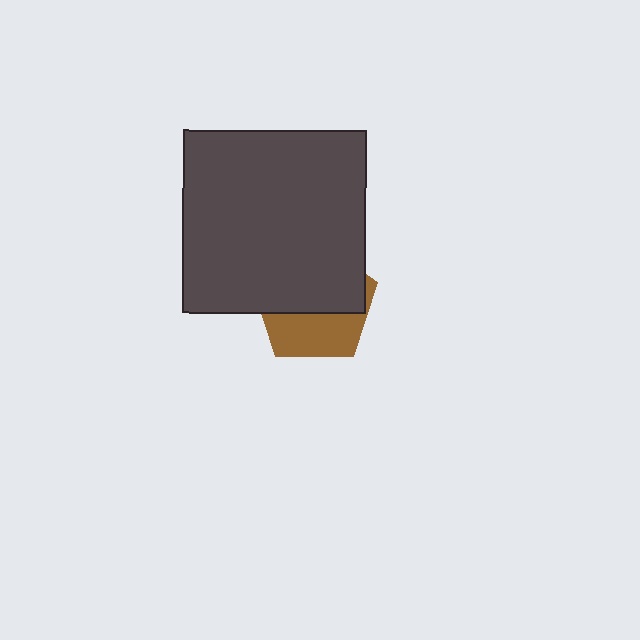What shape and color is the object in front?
The object in front is a dark gray square.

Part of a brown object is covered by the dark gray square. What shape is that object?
It is a pentagon.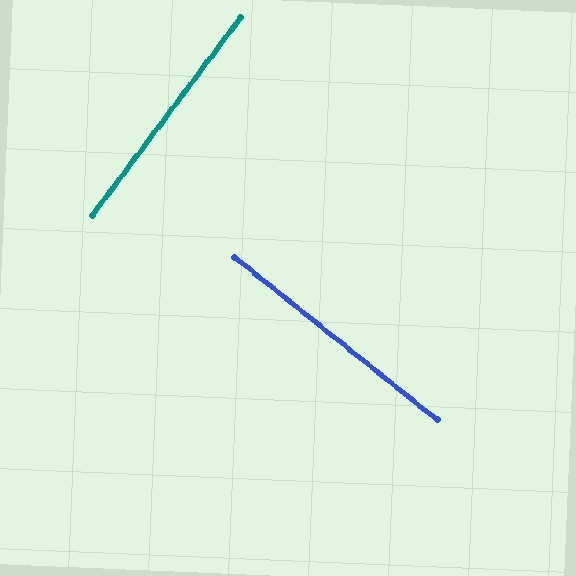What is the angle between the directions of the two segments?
Approximately 88 degrees.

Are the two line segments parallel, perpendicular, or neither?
Perpendicular — they meet at approximately 88°.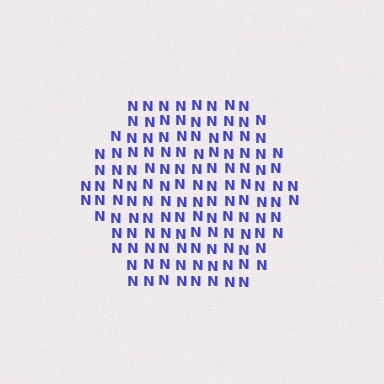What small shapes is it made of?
It is made of small letter N's.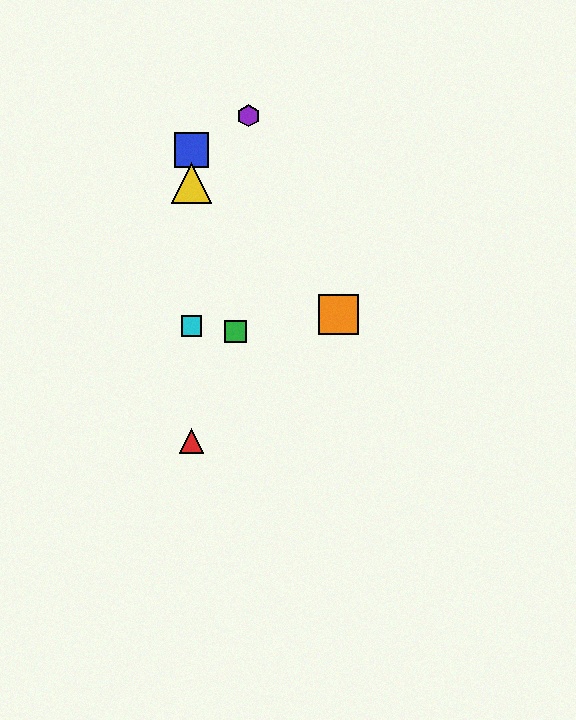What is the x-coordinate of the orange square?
The orange square is at x≈339.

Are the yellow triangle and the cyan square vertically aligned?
Yes, both are at x≈192.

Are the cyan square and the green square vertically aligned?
No, the cyan square is at x≈192 and the green square is at x≈236.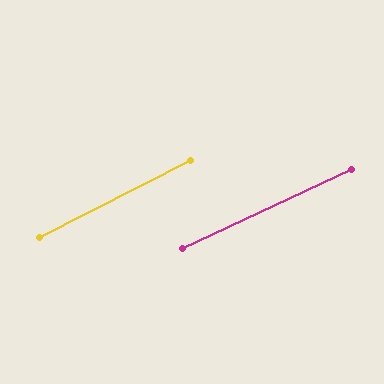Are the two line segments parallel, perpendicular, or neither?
Parallel — their directions differ by only 1.9°.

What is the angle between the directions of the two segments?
Approximately 2 degrees.